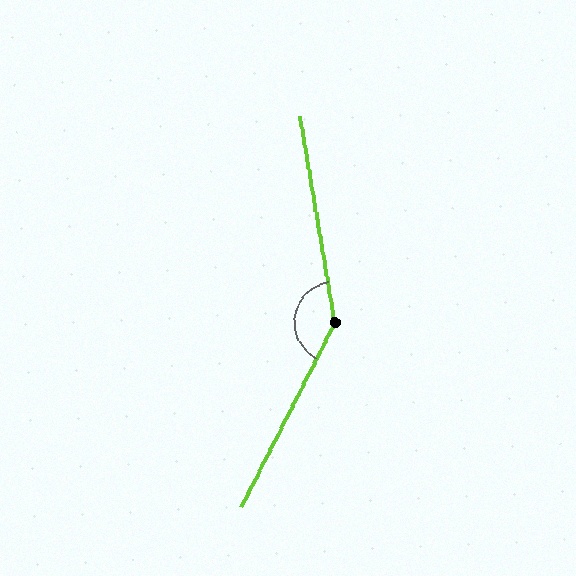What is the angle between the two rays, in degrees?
Approximately 143 degrees.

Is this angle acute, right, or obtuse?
It is obtuse.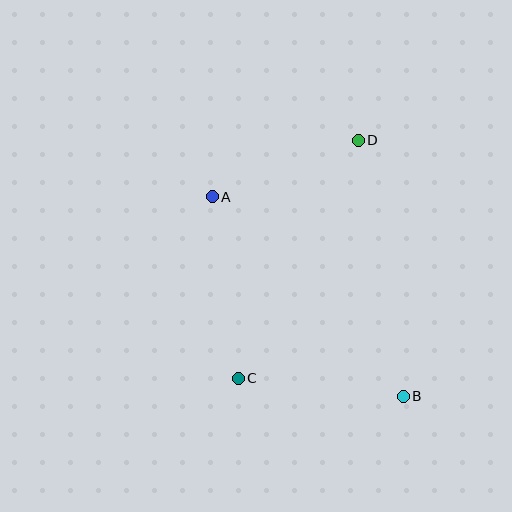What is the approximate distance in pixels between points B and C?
The distance between B and C is approximately 166 pixels.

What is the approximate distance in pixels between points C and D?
The distance between C and D is approximately 266 pixels.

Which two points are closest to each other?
Points A and D are closest to each other.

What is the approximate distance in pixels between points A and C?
The distance between A and C is approximately 184 pixels.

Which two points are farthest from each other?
Points A and B are farthest from each other.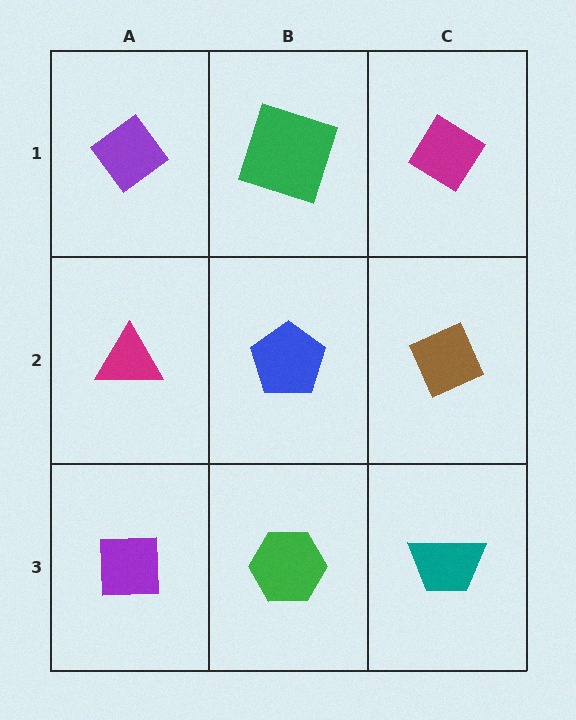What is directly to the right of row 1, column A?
A green square.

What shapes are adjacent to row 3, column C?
A brown diamond (row 2, column C), a green hexagon (row 3, column B).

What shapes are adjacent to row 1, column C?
A brown diamond (row 2, column C), a green square (row 1, column B).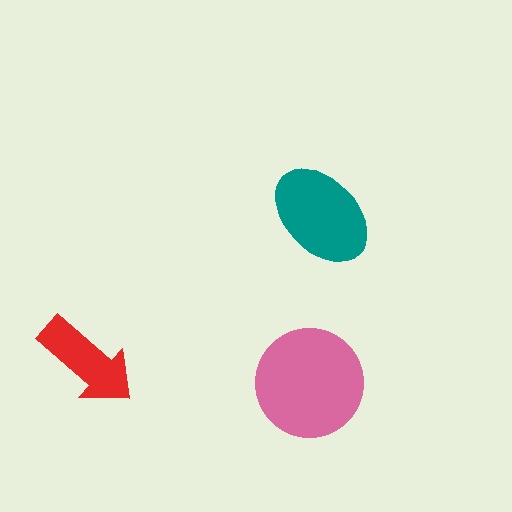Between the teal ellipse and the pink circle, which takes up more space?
The pink circle.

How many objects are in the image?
There are 3 objects in the image.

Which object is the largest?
The pink circle.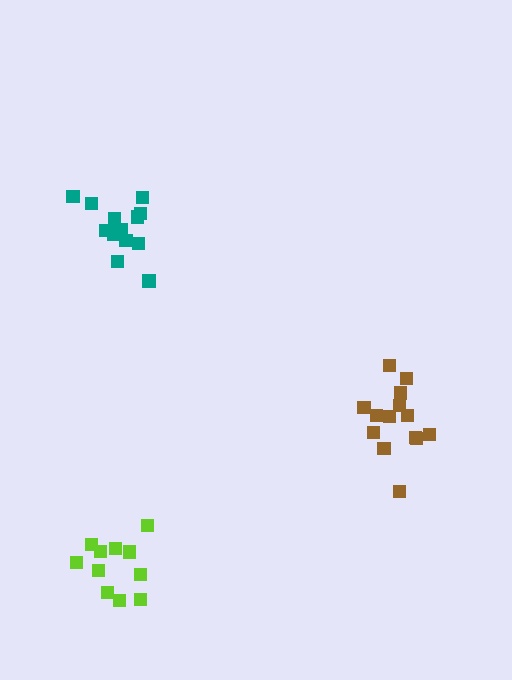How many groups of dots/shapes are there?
There are 3 groups.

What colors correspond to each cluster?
The clusters are colored: teal, brown, lime.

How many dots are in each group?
Group 1: 14 dots, Group 2: 14 dots, Group 3: 11 dots (39 total).